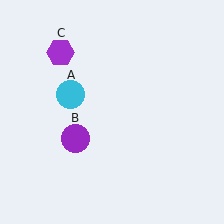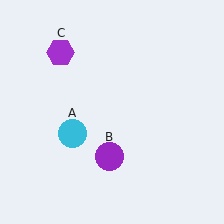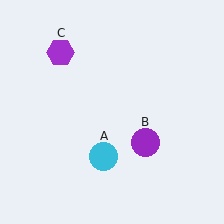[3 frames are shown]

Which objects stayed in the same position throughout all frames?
Purple hexagon (object C) remained stationary.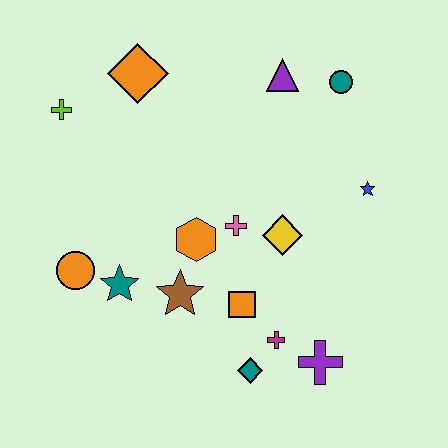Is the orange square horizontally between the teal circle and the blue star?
No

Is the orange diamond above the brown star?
Yes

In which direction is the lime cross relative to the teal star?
The lime cross is above the teal star.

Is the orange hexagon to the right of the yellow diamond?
No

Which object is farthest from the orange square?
The lime cross is farthest from the orange square.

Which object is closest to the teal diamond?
The magenta cross is closest to the teal diamond.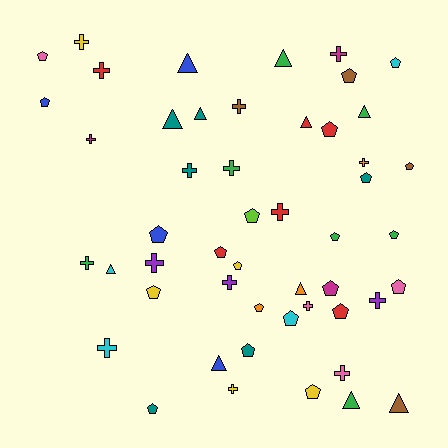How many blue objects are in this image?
There are 4 blue objects.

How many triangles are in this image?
There are 11 triangles.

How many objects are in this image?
There are 50 objects.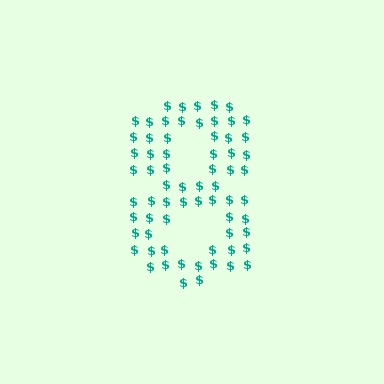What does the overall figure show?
The overall figure shows the digit 8.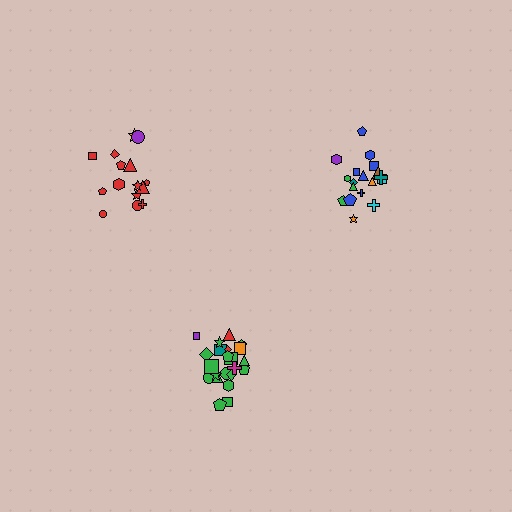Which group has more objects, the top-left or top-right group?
The top-right group.